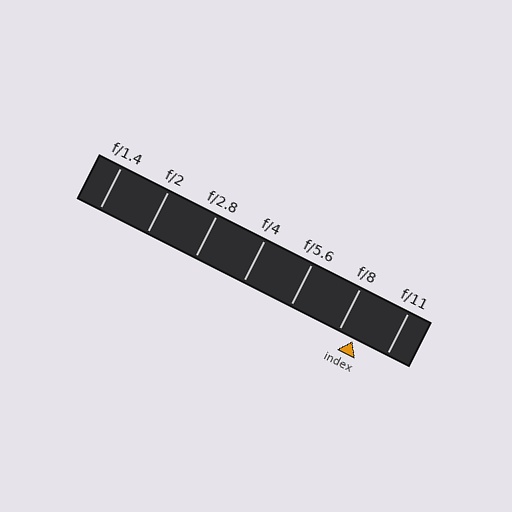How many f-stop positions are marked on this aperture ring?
There are 7 f-stop positions marked.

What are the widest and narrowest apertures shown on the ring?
The widest aperture shown is f/1.4 and the narrowest is f/11.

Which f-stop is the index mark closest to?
The index mark is closest to f/8.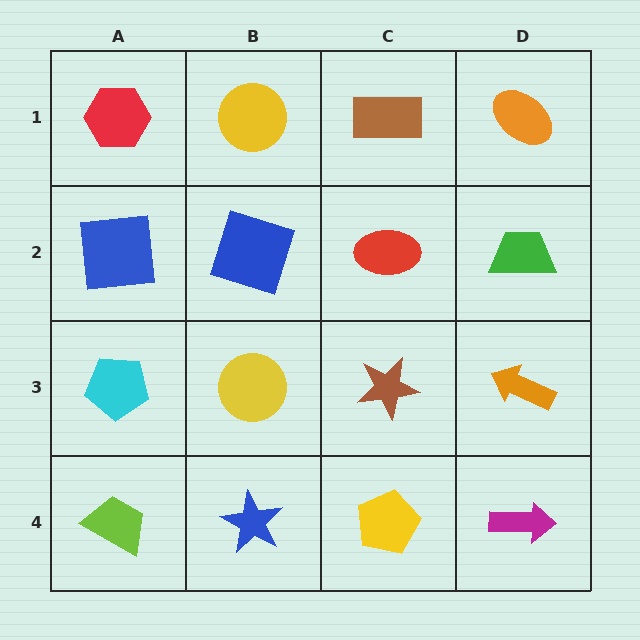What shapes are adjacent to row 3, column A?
A blue square (row 2, column A), a lime trapezoid (row 4, column A), a yellow circle (row 3, column B).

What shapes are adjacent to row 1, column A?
A blue square (row 2, column A), a yellow circle (row 1, column B).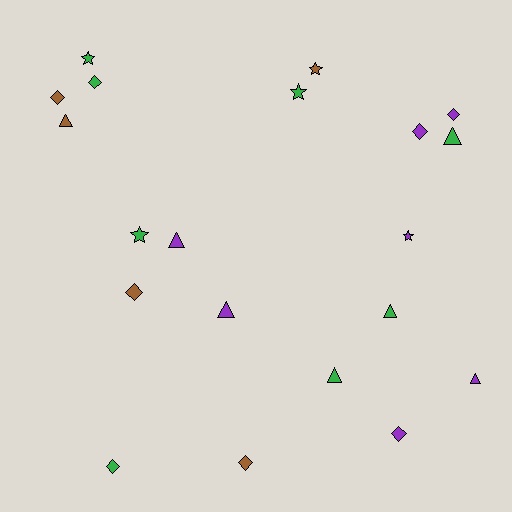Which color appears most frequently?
Green, with 8 objects.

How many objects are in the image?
There are 20 objects.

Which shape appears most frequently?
Diamond, with 8 objects.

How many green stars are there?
There are 3 green stars.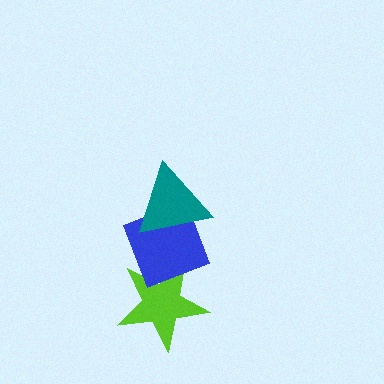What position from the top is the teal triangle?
The teal triangle is 1st from the top.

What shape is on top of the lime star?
The blue diamond is on top of the lime star.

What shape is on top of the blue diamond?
The teal triangle is on top of the blue diamond.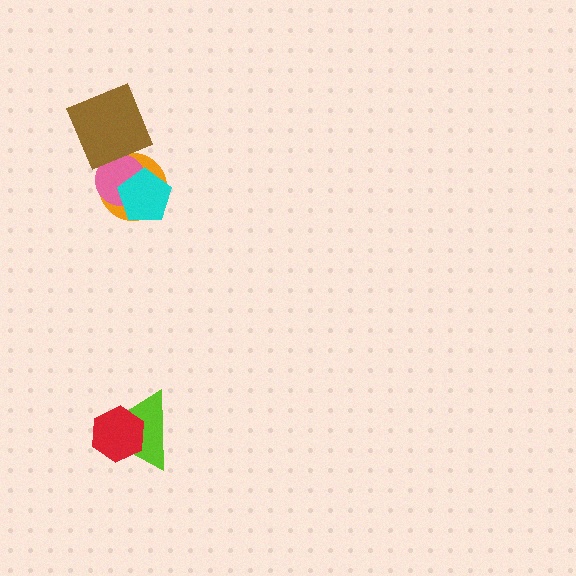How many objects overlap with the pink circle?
3 objects overlap with the pink circle.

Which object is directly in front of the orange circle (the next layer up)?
The pink circle is directly in front of the orange circle.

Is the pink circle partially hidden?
Yes, it is partially covered by another shape.